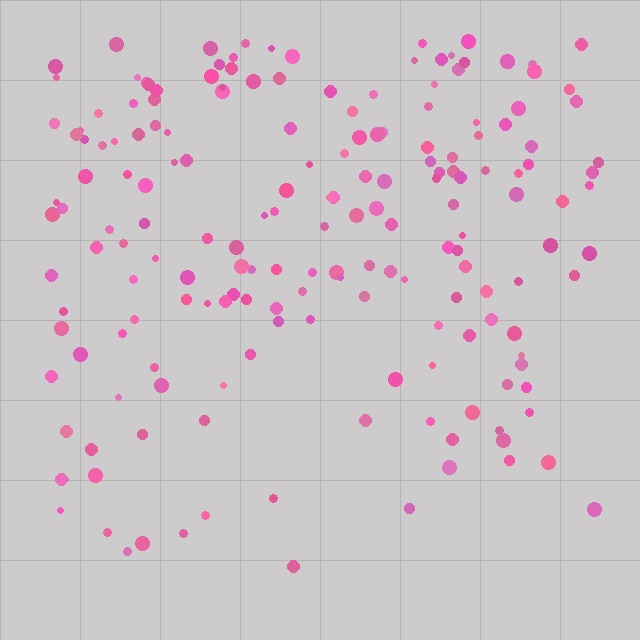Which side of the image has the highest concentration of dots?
The top.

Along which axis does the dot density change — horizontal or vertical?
Vertical.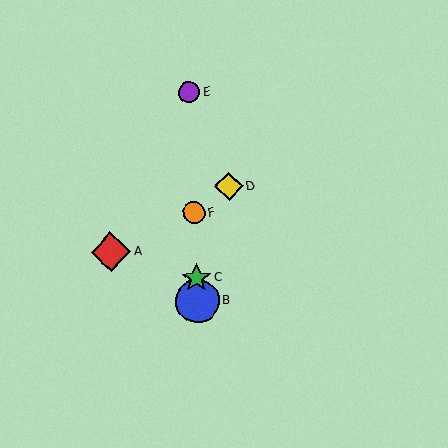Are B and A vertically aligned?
No, B is at x≈197 and A is at x≈111.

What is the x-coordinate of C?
Object C is at x≈196.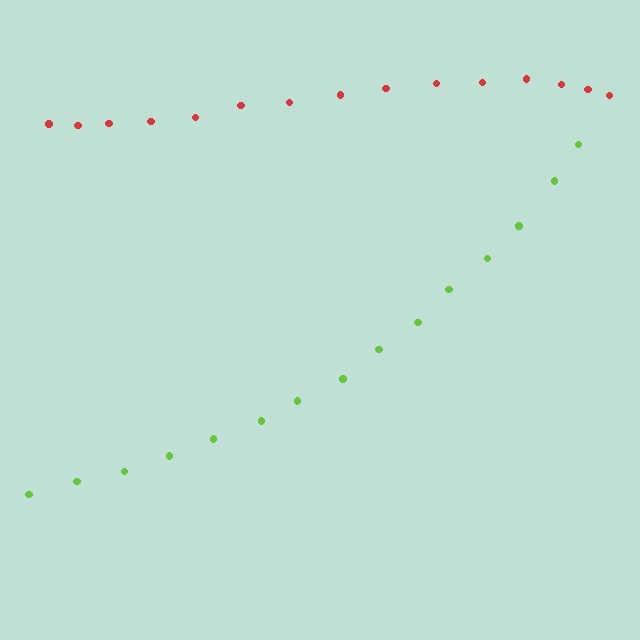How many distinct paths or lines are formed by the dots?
There are 2 distinct paths.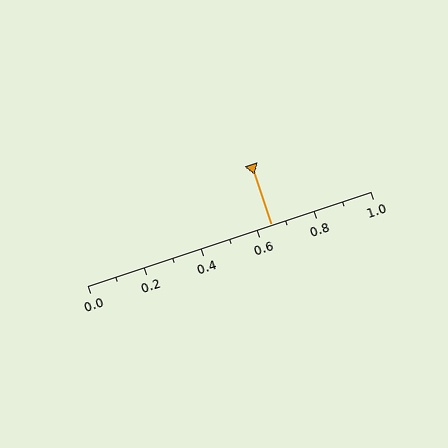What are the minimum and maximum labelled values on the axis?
The axis runs from 0.0 to 1.0.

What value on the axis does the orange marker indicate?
The marker indicates approximately 0.65.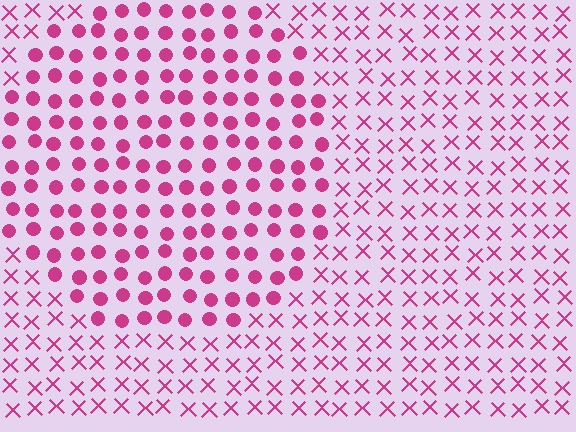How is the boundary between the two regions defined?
The boundary is defined by a change in element shape: circles inside vs. X marks outside. All elements share the same color and spacing.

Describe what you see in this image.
The image is filled with small magenta elements arranged in a uniform grid. A circle-shaped region contains circles, while the surrounding area contains X marks. The boundary is defined purely by the change in element shape.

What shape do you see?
I see a circle.